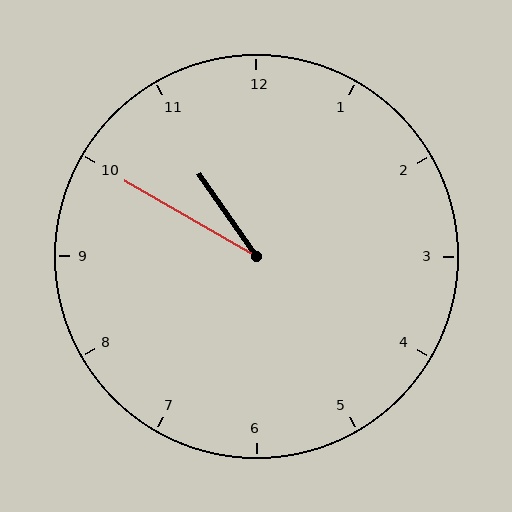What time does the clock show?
10:50.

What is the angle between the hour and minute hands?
Approximately 25 degrees.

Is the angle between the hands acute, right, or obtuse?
It is acute.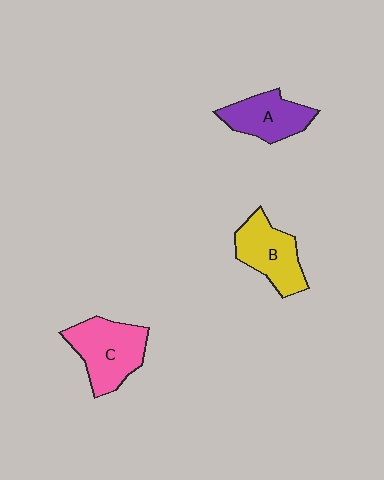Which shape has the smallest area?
Shape A (purple).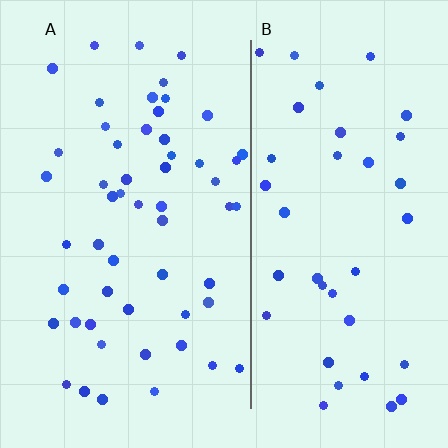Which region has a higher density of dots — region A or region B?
A (the left).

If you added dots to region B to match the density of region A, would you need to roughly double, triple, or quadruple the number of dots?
Approximately double.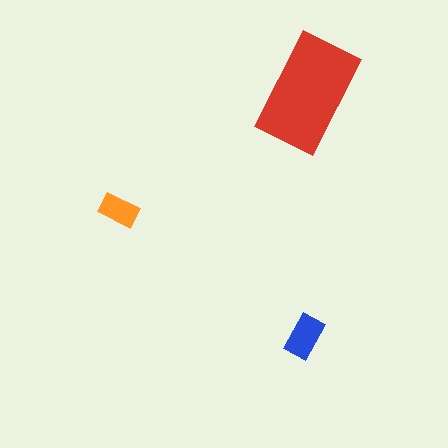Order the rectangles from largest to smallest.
the red one, the blue one, the orange one.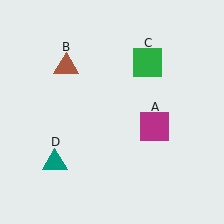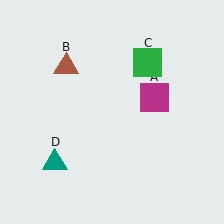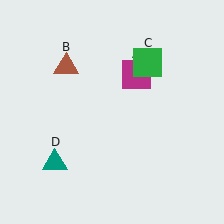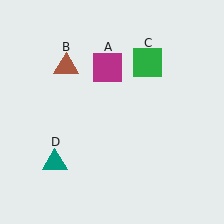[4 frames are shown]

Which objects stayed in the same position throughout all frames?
Brown triangle (object B) and green square (object C) and teal triangle (object D) remained stationary.